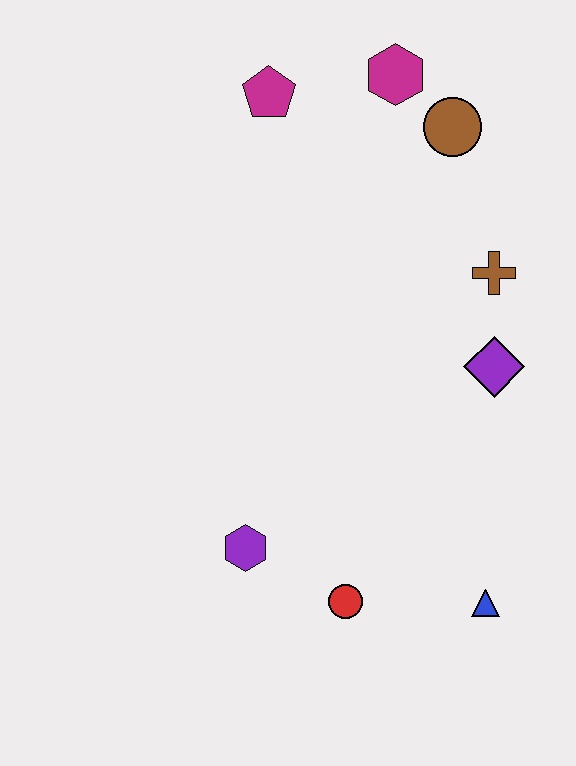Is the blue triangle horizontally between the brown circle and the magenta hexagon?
No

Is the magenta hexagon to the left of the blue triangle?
Yes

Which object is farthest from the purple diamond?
The magenta pentagon is farthest from the purple diamond.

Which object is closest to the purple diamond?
The brown cross is closest to the purple diamond.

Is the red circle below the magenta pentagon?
Yes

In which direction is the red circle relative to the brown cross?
The red circle is below the brown cross.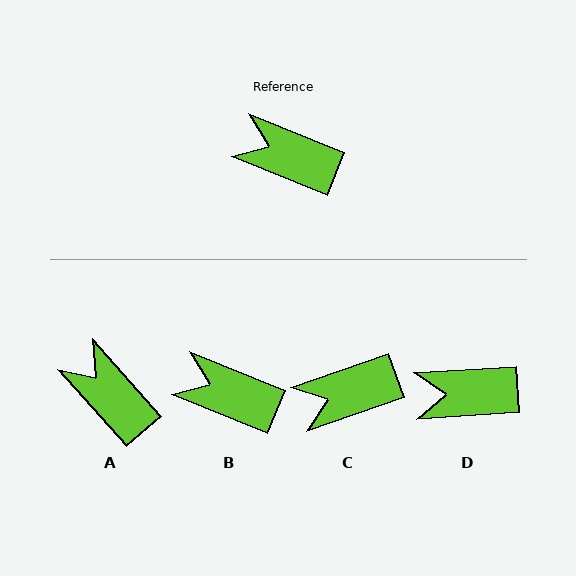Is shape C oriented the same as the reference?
No, it is off by about 41 degrees.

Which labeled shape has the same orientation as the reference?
B.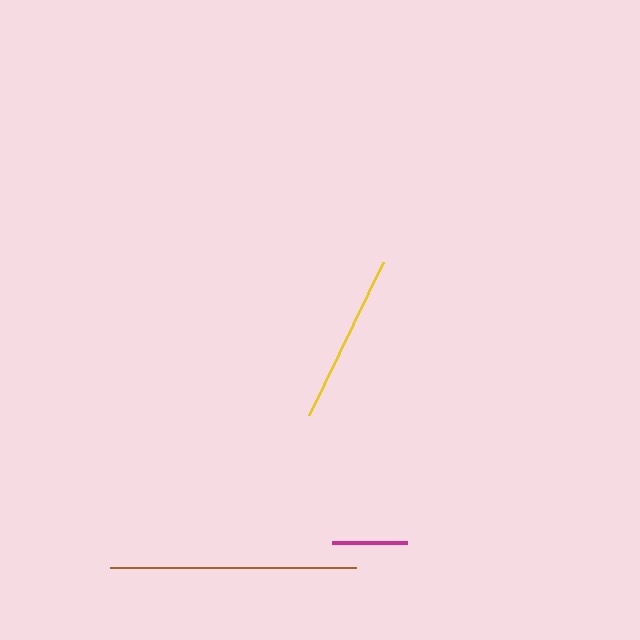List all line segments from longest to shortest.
From longest to shortest: brown, yellow, magenta.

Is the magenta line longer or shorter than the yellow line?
The yellow line is longer than the magenta line.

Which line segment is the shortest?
The magenta line is the shortest at approximately 75 pixels.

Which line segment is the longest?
The brown line is the longest at approximately 246 pixels.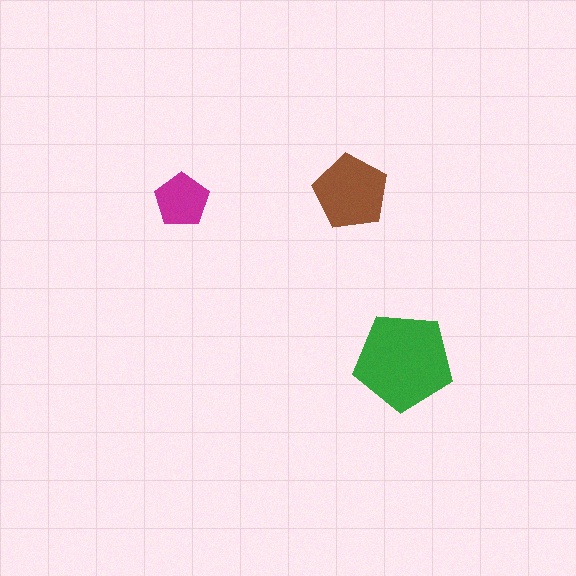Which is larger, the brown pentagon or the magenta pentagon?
The brown one.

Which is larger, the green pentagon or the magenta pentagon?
The green one.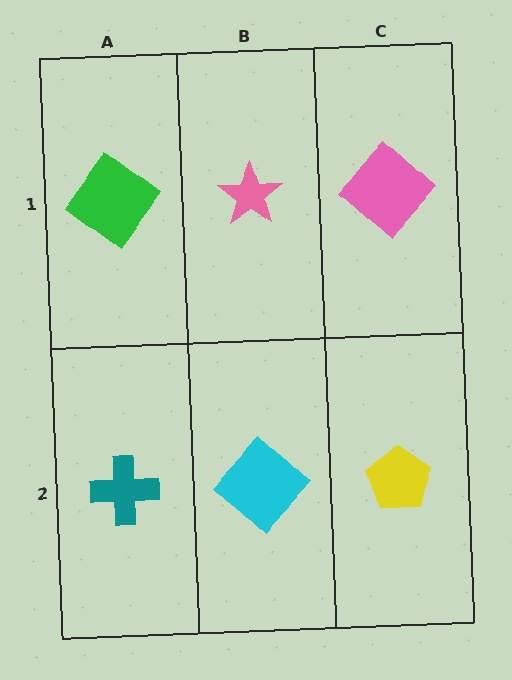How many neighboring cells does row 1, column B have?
3.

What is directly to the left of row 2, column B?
A teal cross.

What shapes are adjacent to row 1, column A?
A teal cross (row 2, column A), a pink star (row 1, column B).